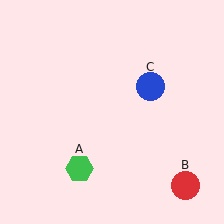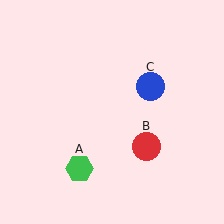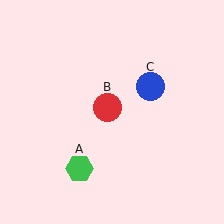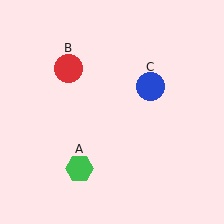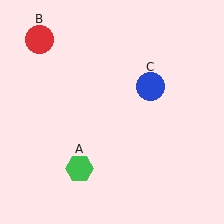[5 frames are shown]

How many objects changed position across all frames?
1 object changed position: red circle (object B).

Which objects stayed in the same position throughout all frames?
Green hexagon (object A) and blue circle (object C) remained stationary.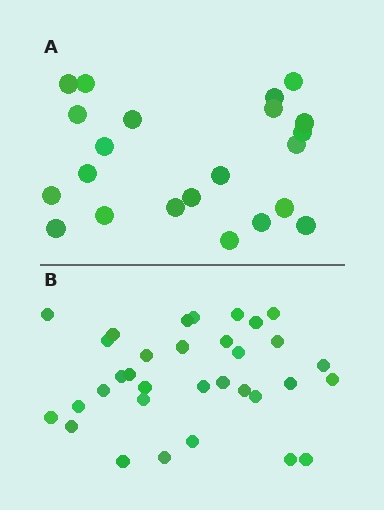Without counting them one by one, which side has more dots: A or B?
Region B (the bottom region) has more dots.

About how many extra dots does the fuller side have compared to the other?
Region B has roughly 12 or so more dots than region A.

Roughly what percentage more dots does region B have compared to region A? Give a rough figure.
About 50% more.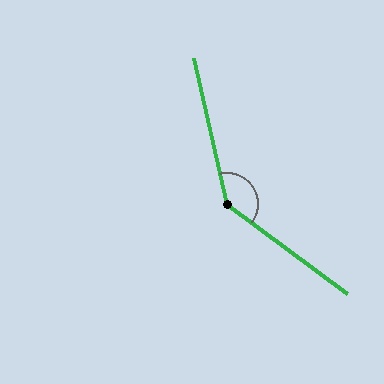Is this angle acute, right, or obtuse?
It is obtuse.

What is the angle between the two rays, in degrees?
Approximately 139 degrees.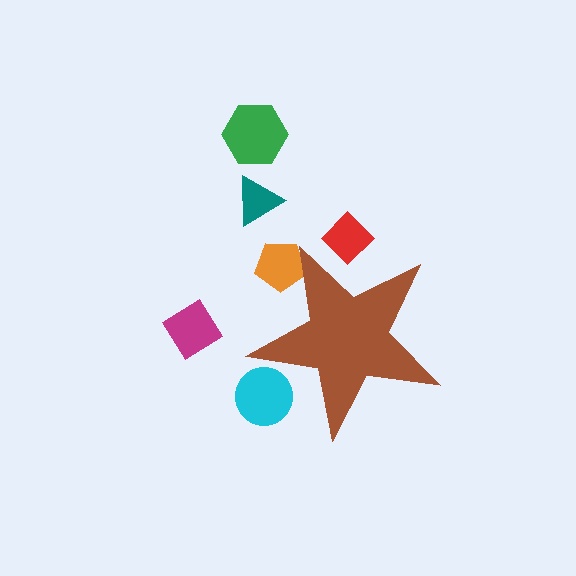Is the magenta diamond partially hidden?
No, the magenta diamond is fully visible.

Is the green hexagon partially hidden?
No, the green hexagon is fully visible.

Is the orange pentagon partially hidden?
Yes, the orange pentagon is partially hidden behind the brown star.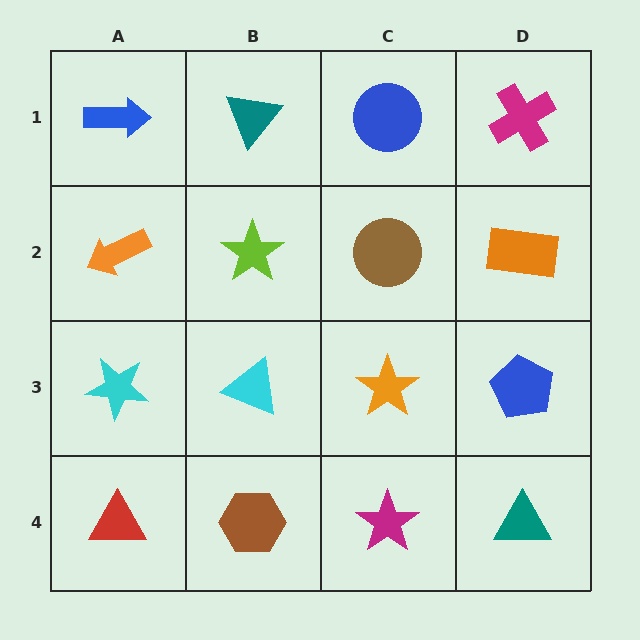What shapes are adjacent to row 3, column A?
An orange arrow (row 2, column A), a red triangle (row 4, column A), a cyan triangle (row 3, column B).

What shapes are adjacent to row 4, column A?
A cyan star (row 3, column A), a brown hexagon (row 4, column B).